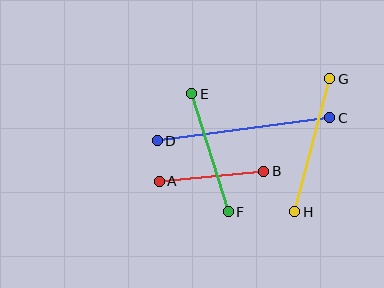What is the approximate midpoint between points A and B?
The midpoint is at approximately (211, 176) pixels.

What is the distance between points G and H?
The distance is approximately 138 pixels.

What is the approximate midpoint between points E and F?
The midpoint is at approximately (210, 153) pixels.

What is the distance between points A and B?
The distance is approximately 105 pixels.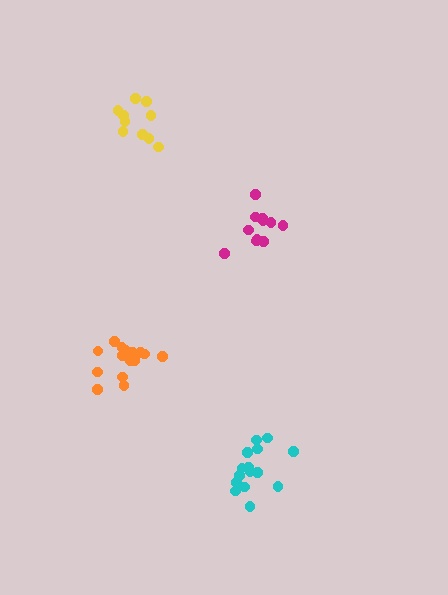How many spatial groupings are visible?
There are 4 spatial groupings.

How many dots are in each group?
Group 1: 11 dots, Group 2: 10 dots, Group 3: 15 dots, Group 4: 15 dots (51 total).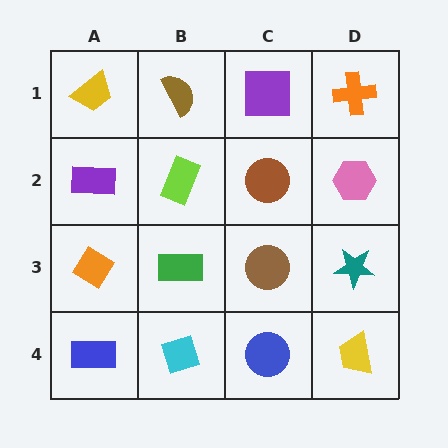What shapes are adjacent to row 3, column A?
A purple rectangle (row 2, column A), a blue rectangle (row 4, column A), a green rectangle (row 3, column B).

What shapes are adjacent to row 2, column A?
A yellow trapezoid (row 1, column A), an orange diamond (row 3, column A), a lime rectangle (row 2, column B).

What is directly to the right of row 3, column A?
A green rectangle.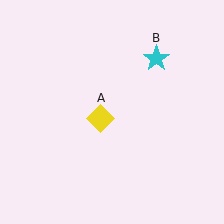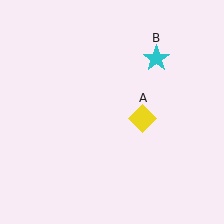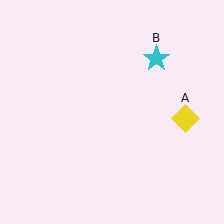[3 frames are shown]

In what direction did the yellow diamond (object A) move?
The yellow diamond (object A) moved right.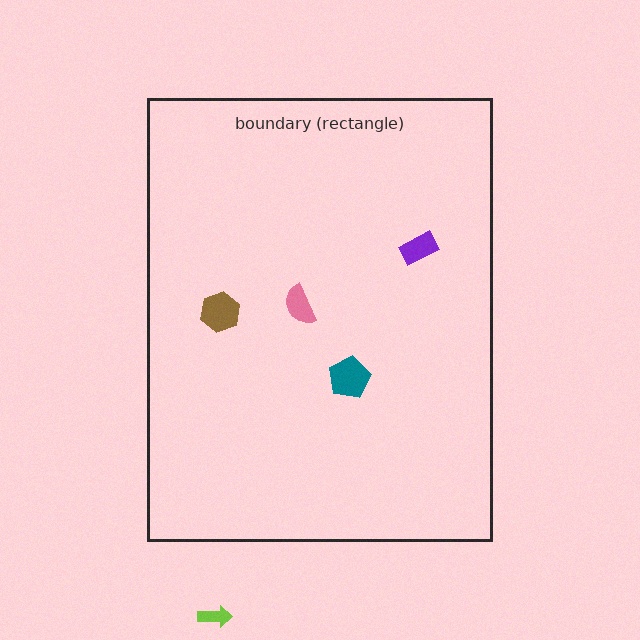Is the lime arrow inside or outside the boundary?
Outside.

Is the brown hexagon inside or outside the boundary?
Inside.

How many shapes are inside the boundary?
4 inside, 1 outside.